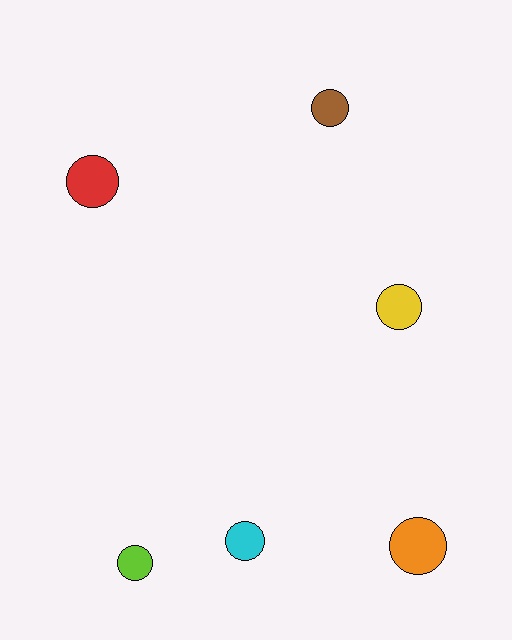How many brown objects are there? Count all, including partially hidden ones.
There is 1 brown object.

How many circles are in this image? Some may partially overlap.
There are 6 circles.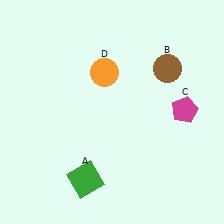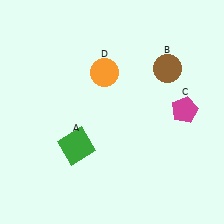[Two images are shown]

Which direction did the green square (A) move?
The green square (A) moved up.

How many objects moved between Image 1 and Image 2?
1 object moved between the two images.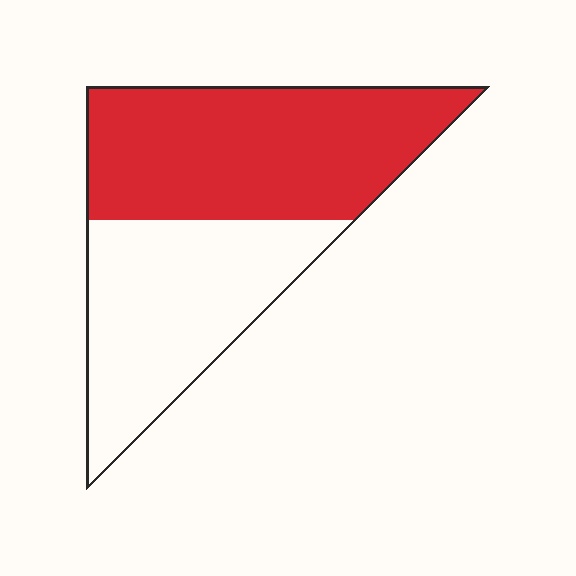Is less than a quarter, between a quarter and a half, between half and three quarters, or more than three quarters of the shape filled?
Between half and three quarters.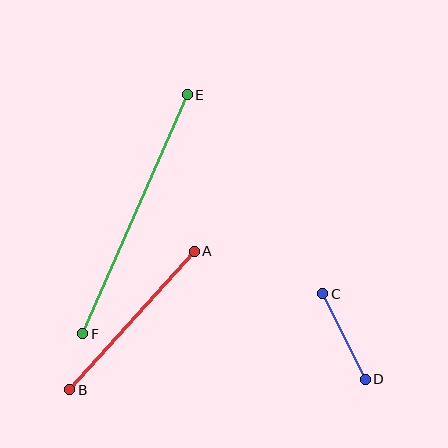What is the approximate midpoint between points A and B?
The midpoint is at approximately (132, 321) pixels.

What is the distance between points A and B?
The distance is approximately 186 pixels.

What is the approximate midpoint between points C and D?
The midpoint is at approximately (344, 336) pixels.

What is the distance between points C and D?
The distance is approximately 96 pixels.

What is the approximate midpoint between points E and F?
The midpoint is at approximately (135, 214) pixels.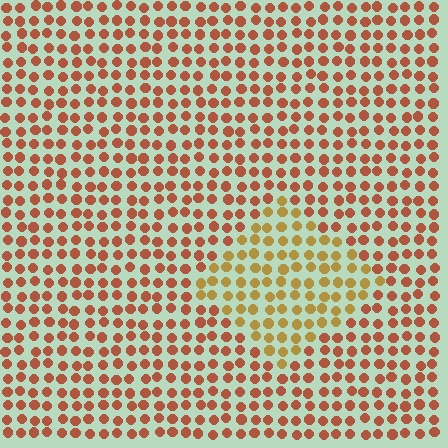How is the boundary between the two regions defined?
The boundary is defined purely by a slight shift in hue (about 33 degrees). Spacing, size, and orientation are identical on both sides.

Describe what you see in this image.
The image is filled with small brown elements in a uniform arrangement. A diamond-shaped region is visible where the elements are tinted to a slightly different hue, forming a subtle color boundary.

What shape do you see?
I see a diamond.